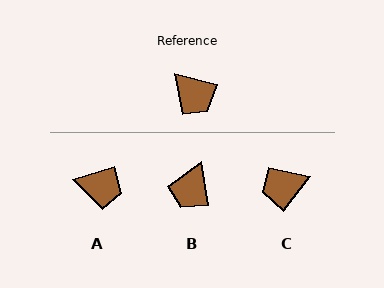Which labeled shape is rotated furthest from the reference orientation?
C, about 113 degrees away.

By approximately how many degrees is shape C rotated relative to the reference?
Approximately 113 degrees clockwise.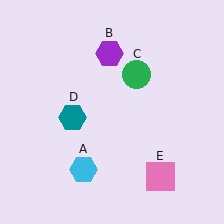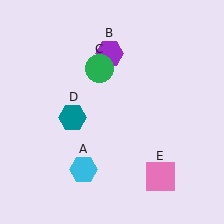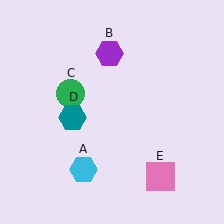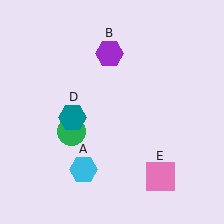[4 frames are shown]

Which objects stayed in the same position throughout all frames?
Cyan hexagon (object A) and purple hexagon (object B) and teal hexagon (object D) and pink square (object E) remained stationary.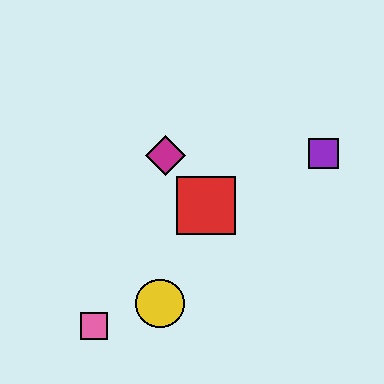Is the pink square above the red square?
No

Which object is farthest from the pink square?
The purple square is farthest from the pink square.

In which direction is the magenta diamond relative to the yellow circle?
The magenta diamond is above the yellow circle.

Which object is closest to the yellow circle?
The pink square is closest to the yellow circle.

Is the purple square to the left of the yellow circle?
No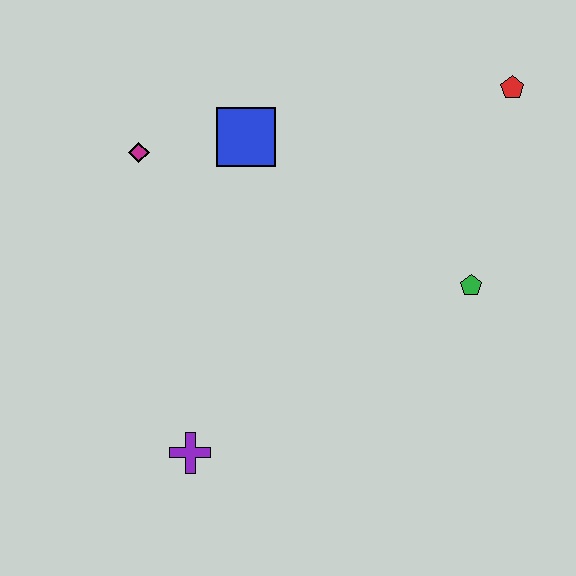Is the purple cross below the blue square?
Yes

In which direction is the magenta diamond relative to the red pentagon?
The magenta diamond is to the left of the red pentagon.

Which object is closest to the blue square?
The magenta diamond is closest to the blue square.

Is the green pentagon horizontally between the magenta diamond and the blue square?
No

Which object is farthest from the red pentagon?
The purple cross is farthest from the red pentagon.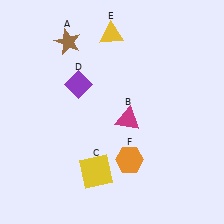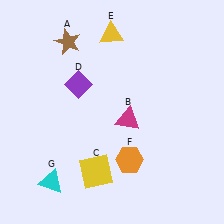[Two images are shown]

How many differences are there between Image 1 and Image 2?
There is 1 difference between the two images.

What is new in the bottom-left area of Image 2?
A cyan triangle (G) was added in the bottom-left area of Image 2.